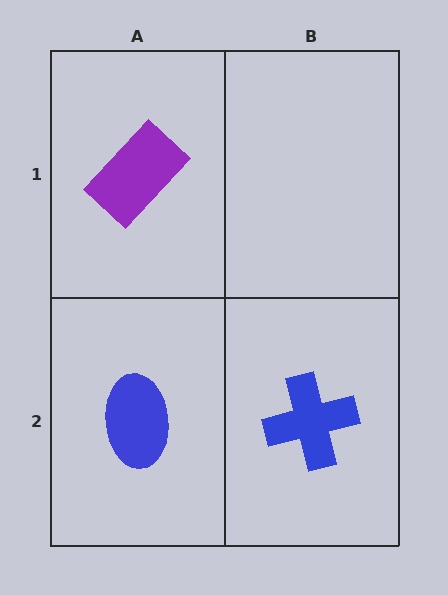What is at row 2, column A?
A blue ellipse.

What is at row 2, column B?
A blue cross.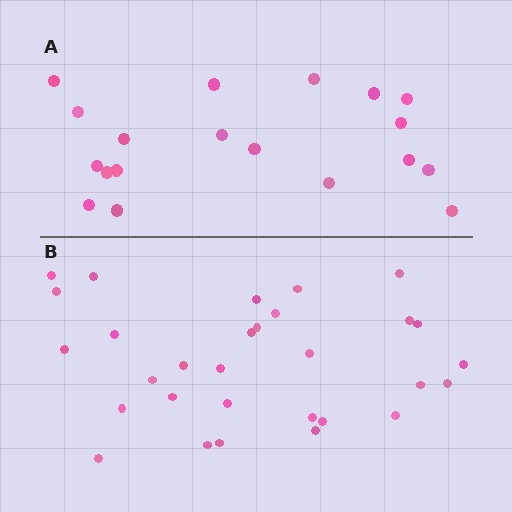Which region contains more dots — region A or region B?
Region B (the bottom region) has more dots.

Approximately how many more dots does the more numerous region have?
Region B has roughly 12 or so more dots than region A.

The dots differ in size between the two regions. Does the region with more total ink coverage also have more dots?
No. Region A has more total ink coverage because its dots are larger, but region B actually contains more individual dots. Total area can be misleading — the number of items is what matters here.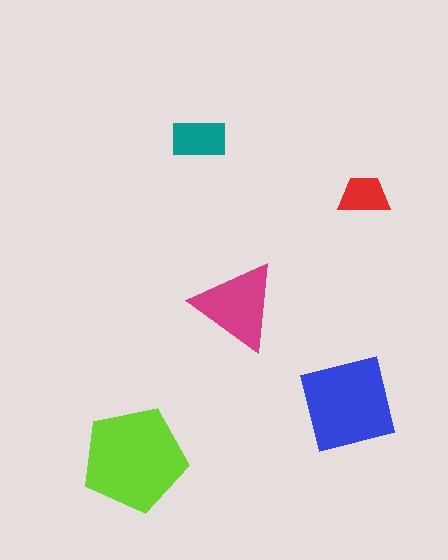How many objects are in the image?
There are 5 objects in the image.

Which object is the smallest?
The red trapezoid.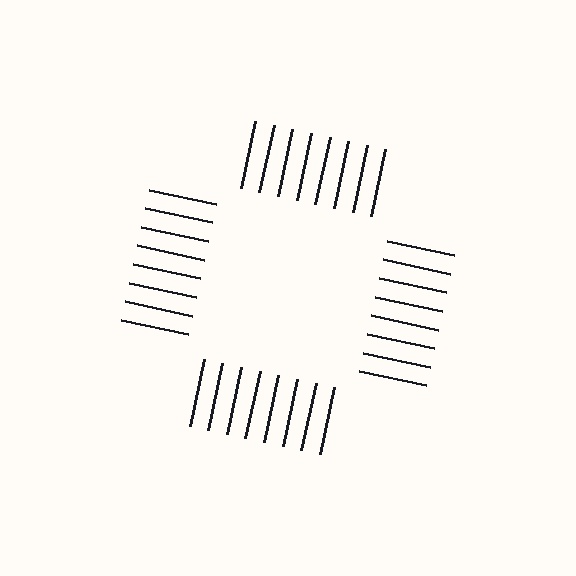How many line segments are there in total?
32 — 8 along each of the 4 edges.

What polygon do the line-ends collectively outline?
An illusory square — the line segments terminate on its edges but no continuous stroke is drawn.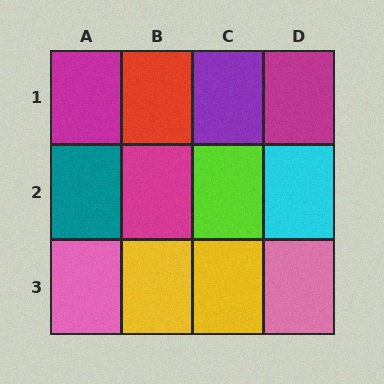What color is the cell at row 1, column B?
Red.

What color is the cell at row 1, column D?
Magenta.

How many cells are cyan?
1 cell is cyan.